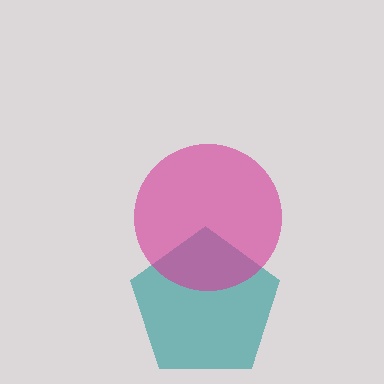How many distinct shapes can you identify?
There are 2 distinct shapes: a teal pentagon, a magenta circle.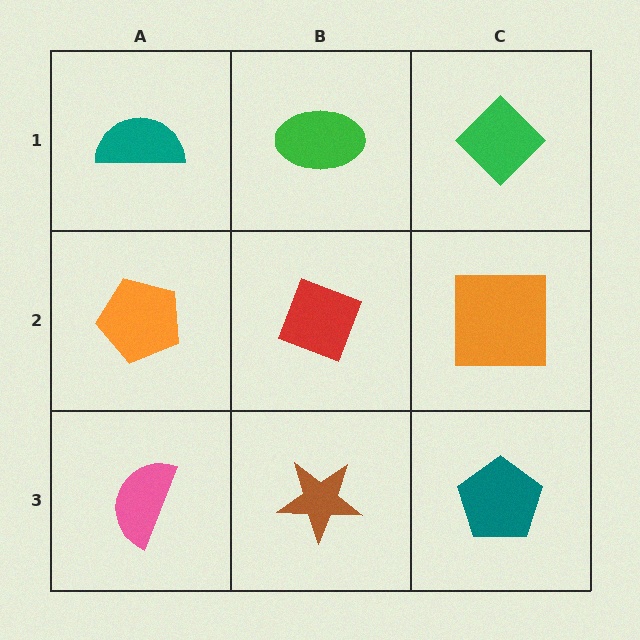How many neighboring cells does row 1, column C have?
2.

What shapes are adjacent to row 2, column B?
A green ellipse (row 1, column B), a brown star (row 3, column B), an orange pentagon (row 2, column A), an orange square (row 2, column C).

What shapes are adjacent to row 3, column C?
An orange square (row 2, column C), a brown star (row 3, column B).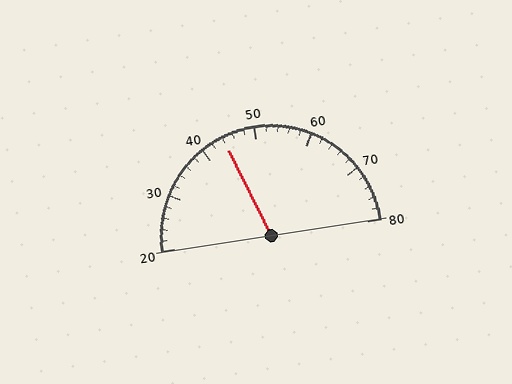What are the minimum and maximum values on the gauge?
The gauge ranges from 20 to 80.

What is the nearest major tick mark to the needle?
The nearest major tick mark is 40.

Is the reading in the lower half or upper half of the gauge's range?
The reading is in the lower half of the range (20 to 80).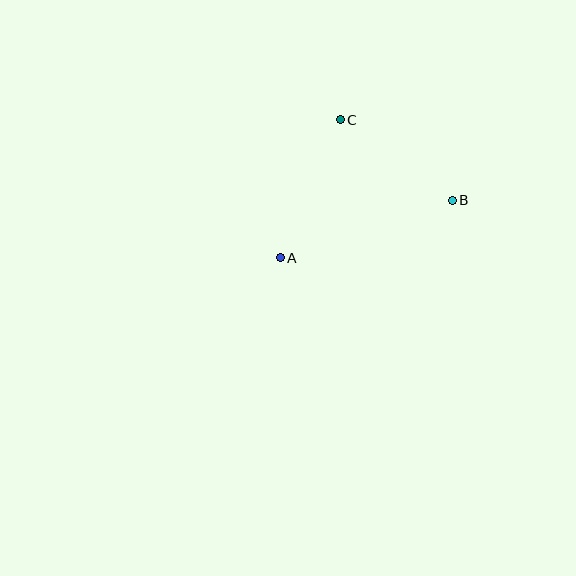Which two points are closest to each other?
Points B and C are closest to each other.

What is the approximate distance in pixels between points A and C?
The distance between A and C is approximately 151 pixels.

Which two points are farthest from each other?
Points A and B are farthest from each other.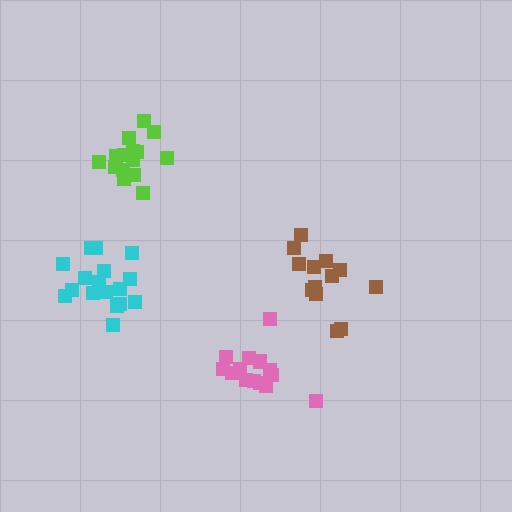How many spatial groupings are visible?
There are 4 spatial groupings.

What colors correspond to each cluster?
The clusters are colored: lime, brown, cyan, pink.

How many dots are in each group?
Group 1: 15 dots, Group 2: 13 dots, Group 3: 17 dots, Group 4: 15 dots (60 total).